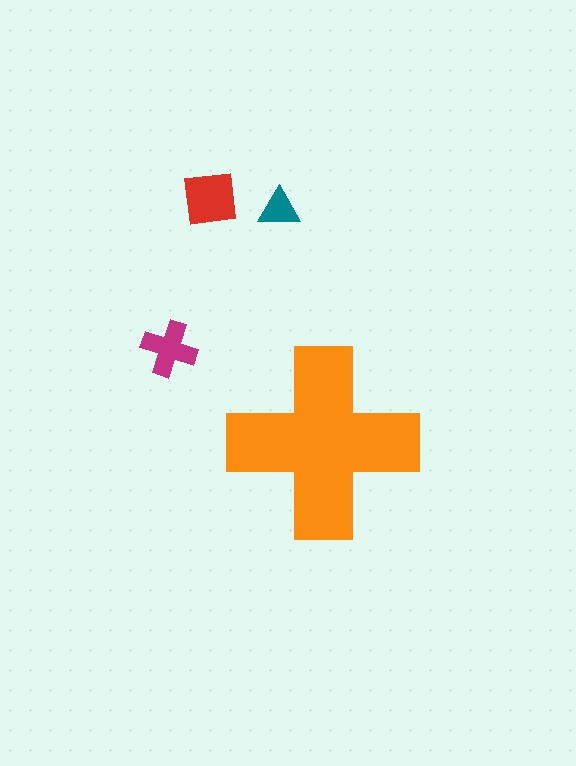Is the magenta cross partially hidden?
No, the magenta cross is fully visible.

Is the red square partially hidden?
No, the red square is fully visible.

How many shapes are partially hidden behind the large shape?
0 shapes are partially hidden.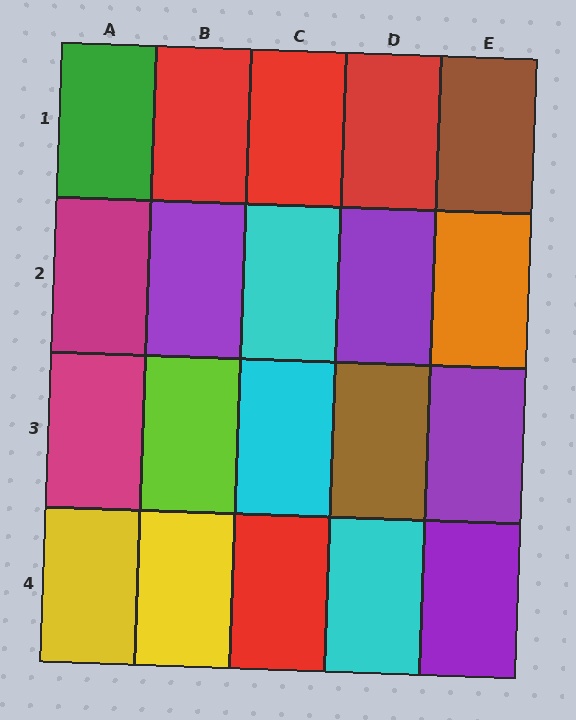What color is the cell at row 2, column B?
Purple.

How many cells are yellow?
2 cells are yellow.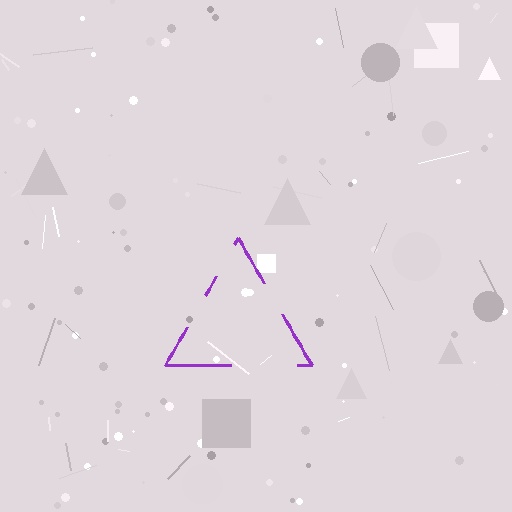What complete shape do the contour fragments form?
The contour fragments form a triangle.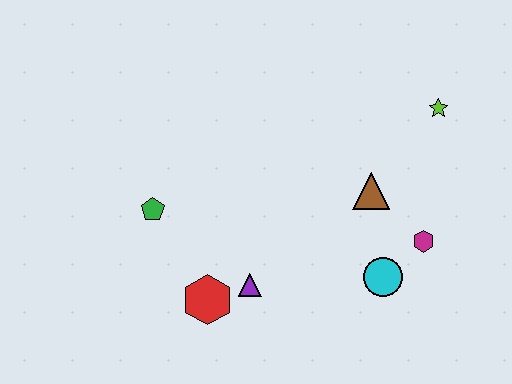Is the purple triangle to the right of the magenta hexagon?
No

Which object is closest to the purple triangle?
The red hexagon is closest to the purple triangle.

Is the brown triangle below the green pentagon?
No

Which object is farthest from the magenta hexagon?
The green pentagon is farthest from the magenta hexagon.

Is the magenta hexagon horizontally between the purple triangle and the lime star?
Yes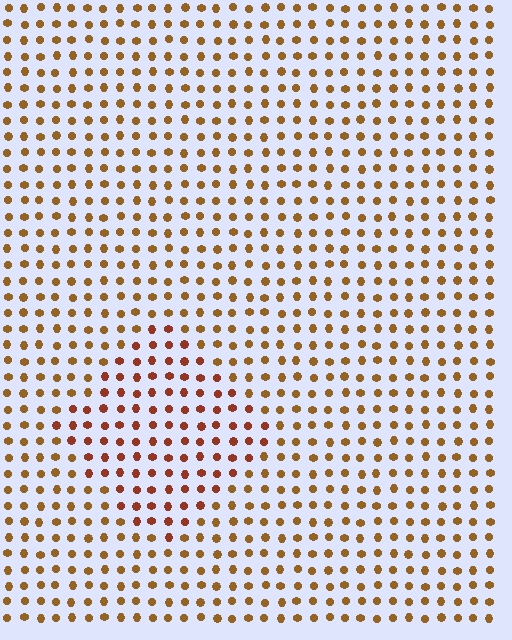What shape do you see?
I see a diamond.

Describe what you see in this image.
The image is filled with small brown elements in a uniform arrangement. A diamond-shaped region is visible where the elements are tinted to a slightly different hue, forming a subtle color boundary.